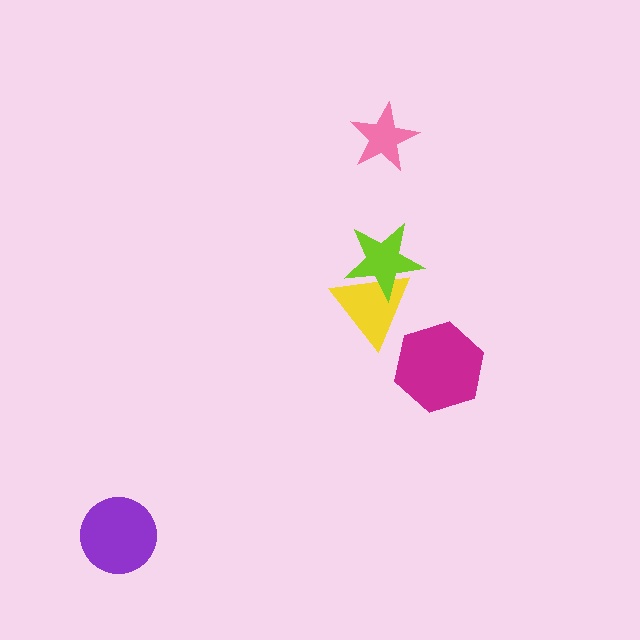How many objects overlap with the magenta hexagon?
0 objects overlap with the magenta hexagon.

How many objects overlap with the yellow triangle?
1 object overlaps with the yellow triangle.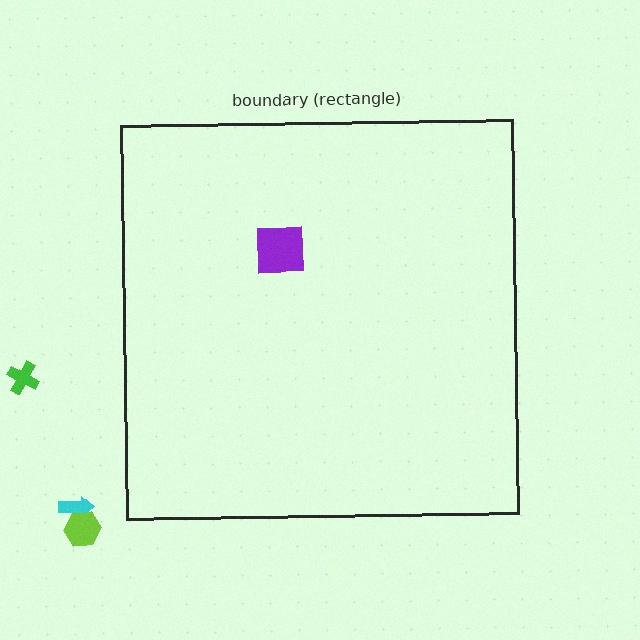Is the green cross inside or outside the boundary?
Outside.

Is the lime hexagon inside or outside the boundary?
Outside.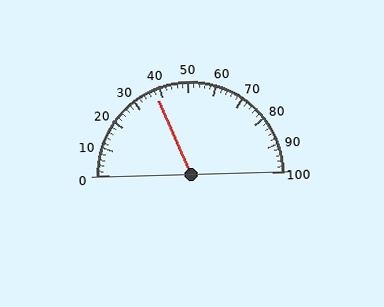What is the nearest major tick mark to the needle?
The nearest major tick mark is 40.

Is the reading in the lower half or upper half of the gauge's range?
The reading is in the lower half of the range (0 to 100).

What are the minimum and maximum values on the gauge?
The gauge ranges from 0 to 100.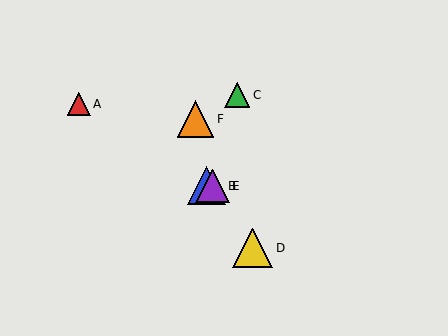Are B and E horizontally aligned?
Yes, both are at y≈186.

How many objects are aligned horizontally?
2 objects (B, E) are aligned horizontally.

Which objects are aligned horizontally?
Objects B, E are aligned horizontally.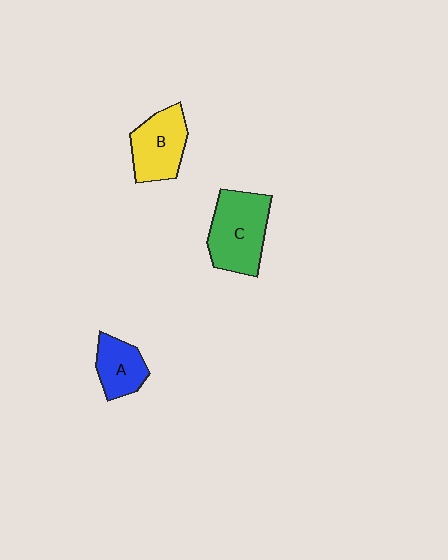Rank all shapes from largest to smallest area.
From largest to smallest: C (green), B (yellow), A (blue).